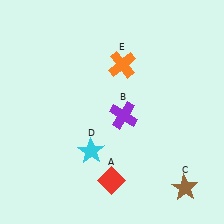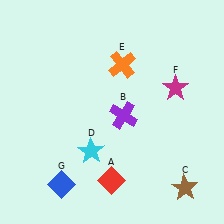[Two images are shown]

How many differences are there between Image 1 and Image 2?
There are 2 differences between the two images.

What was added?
A magenta star (F), a blue diamond (G) were added in Image 2.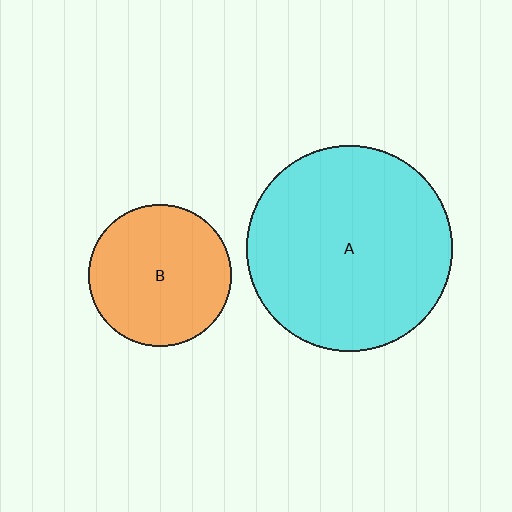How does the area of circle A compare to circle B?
Approximately 2.1 times.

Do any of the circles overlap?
No, none of the circles overlap.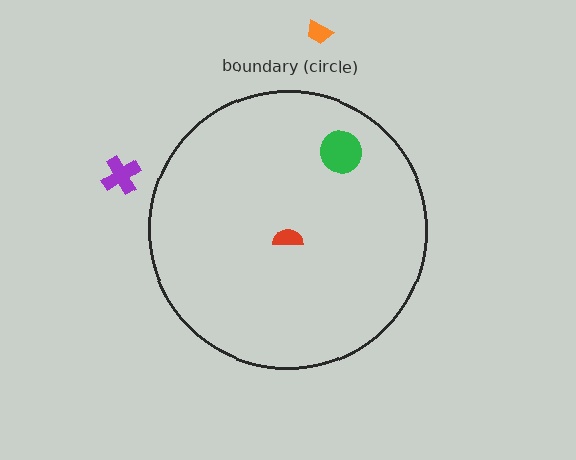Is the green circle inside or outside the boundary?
Inside.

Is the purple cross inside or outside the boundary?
Outside.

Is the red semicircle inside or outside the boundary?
Inside.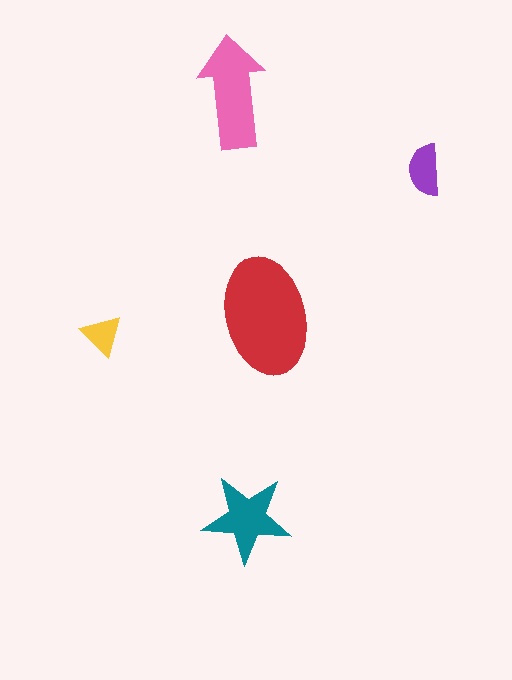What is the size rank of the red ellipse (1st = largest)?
1st.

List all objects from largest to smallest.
The red ellipse, the pink arrow, the teal star, the purple semicircle, the yellow triangle.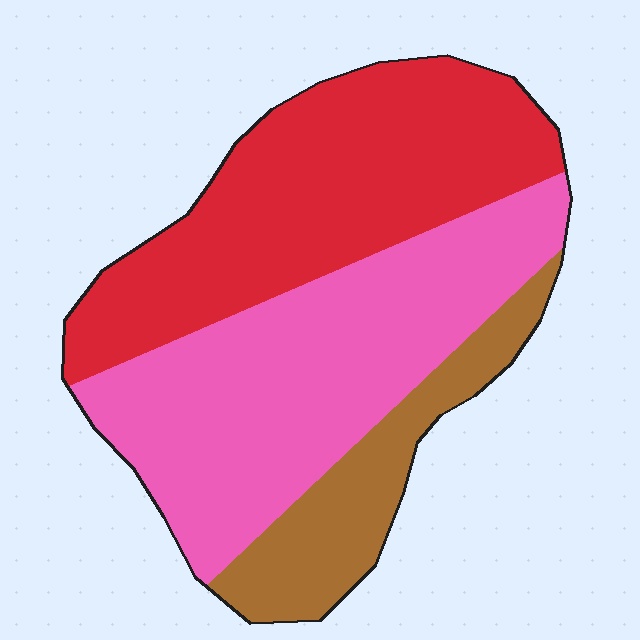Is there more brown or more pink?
Pink.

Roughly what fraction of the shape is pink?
Pink takes up about two fifths (2/5) of the shape.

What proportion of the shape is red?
Red covers 40% of the shape.